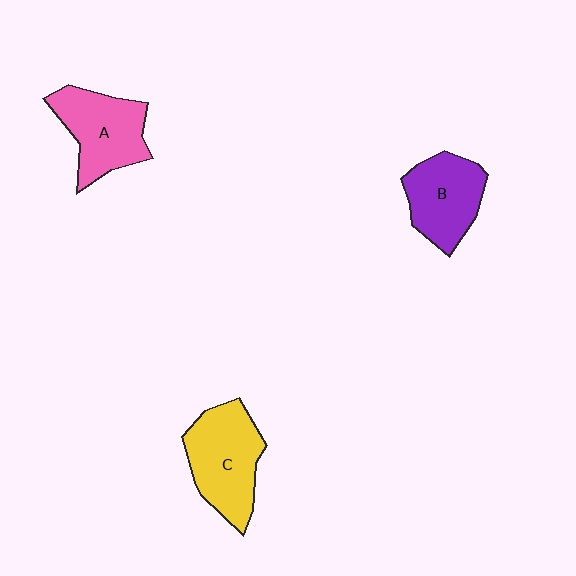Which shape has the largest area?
Shape C (yellow).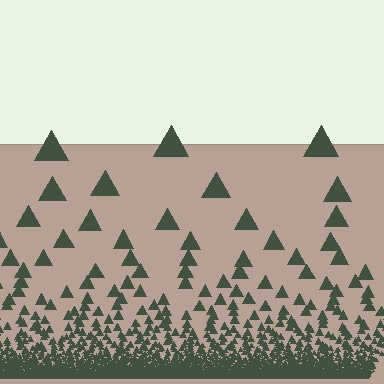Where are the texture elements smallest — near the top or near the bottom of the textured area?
Near the bottom.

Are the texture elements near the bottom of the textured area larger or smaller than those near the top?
Smaller. The gradient is inverted — elements near the bottom are smaller and denser.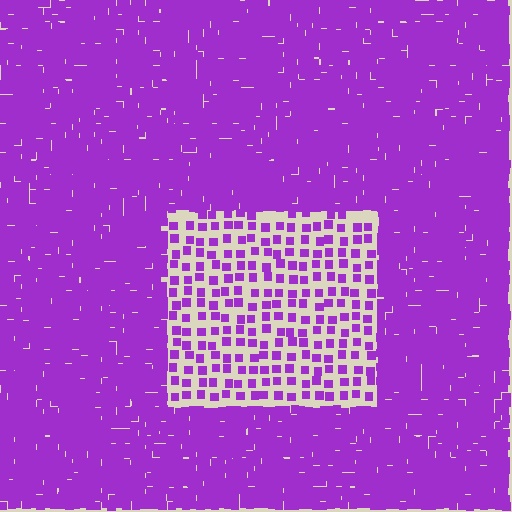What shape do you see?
I see a rectangle.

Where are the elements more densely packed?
The elements are more densely packed outside the rectangle boundary.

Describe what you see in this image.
The image contains small purple elements arranged at two different densities. A rectangle-shaped region is visible where the elements are less densely packed than the surrounding area.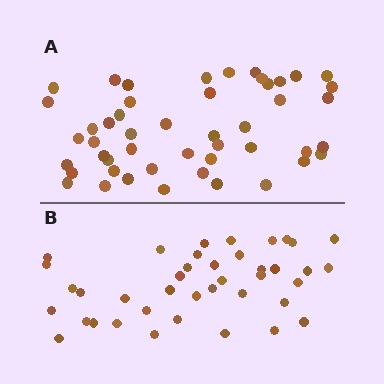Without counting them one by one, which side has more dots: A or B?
Region A (the top region) has more dots.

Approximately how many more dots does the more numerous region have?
Region A has roughly 8 or so more dots than region B.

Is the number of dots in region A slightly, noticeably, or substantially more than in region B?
Region A has only slightly more — the two regions are fairly close. The ratio is roughly 1.2 to 1.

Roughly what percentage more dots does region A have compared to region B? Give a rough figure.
About 20% more.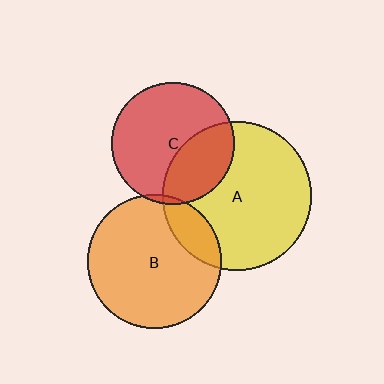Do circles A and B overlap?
Yes.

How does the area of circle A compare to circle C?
Approximately 1.5 times.